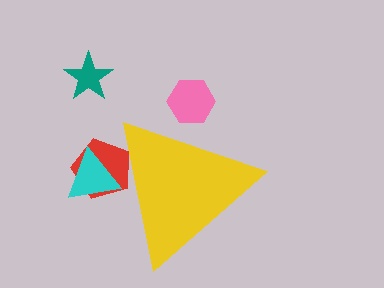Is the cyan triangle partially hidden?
Yes, the cyan triangle is partially hidden behind the yellow triangle.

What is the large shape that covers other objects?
A yellow triangle.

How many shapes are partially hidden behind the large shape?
3 shapes are partially hidden.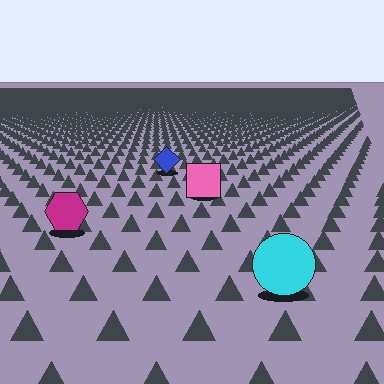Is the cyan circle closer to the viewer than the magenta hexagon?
Yes. The cyan circle is closer — you can tell from the texture gradient: the ground texture is coarser near it.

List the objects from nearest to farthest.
From nearest to farthest: the cyan circle, the magenta hexagon, the pink square, the blue diamond.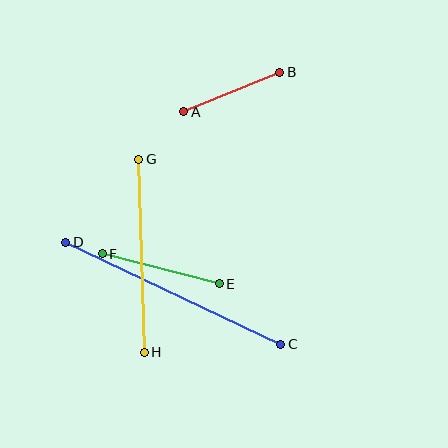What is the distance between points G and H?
The distance is approximately 193 pixels.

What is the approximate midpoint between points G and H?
The midpoint is at approximately (141, 256) pixels.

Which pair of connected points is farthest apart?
Points C and D are farthest apart.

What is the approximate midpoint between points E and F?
The midpoint is at approximately (161, 269) pixels.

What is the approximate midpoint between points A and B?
The midpoint is at approximately (232, 92) pixels.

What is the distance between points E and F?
The distance is approximately 121 pixels.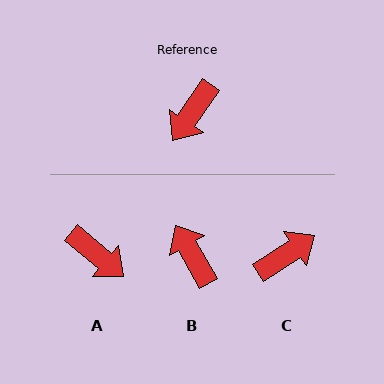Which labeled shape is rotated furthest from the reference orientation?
C, about 158 degrees away.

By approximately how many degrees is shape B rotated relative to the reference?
Approximately 116 degrees clockwise.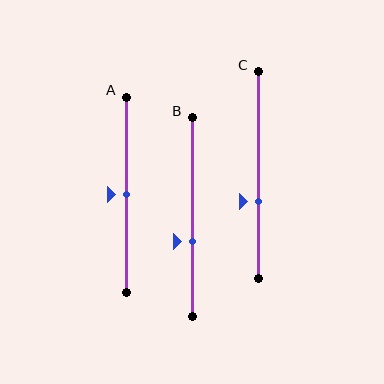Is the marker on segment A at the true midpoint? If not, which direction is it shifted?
Yes, the marker on segment A is at the true midpoint.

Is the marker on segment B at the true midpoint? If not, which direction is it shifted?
No, the marker on segment B is shifted downward by about 12% of the segment length.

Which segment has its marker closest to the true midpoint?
Segment A has its marker closest to the true midpoint.